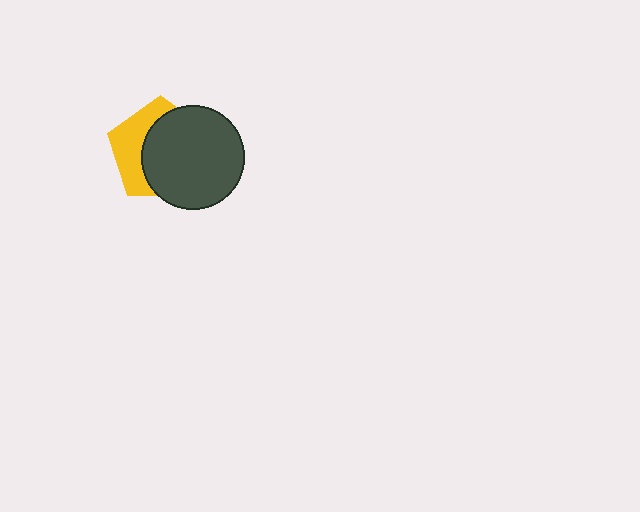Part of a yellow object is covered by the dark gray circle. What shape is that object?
It is a pentagon.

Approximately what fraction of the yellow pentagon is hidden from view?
Roughly 62% of the yellow pentagon is hidden behind the dark gray circle.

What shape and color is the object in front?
The object in front is a dark gray circle.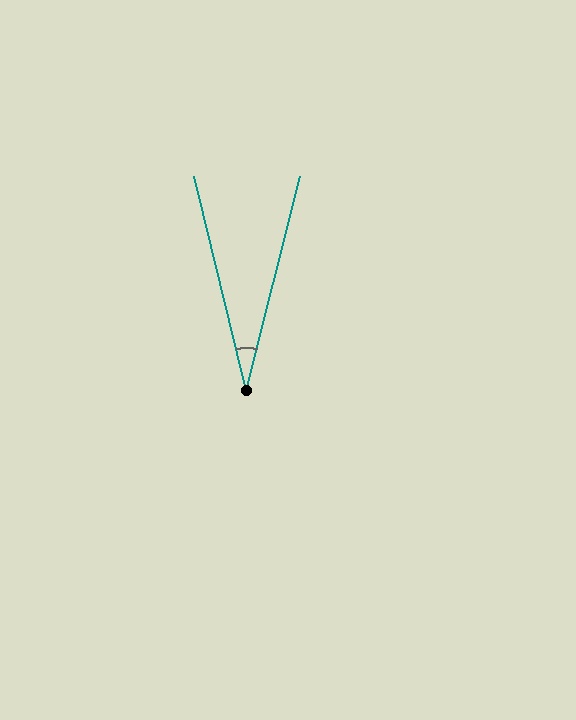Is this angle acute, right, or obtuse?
It is acute.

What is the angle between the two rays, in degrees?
Approximately 28 degrees.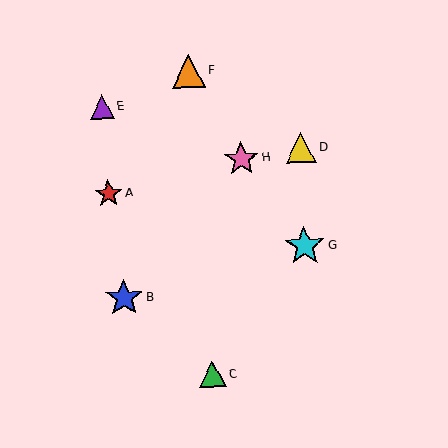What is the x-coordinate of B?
Object B is at x≈124.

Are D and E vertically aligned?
No, D is at x≈301 and E is at x≈102.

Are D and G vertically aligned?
Yes, both are at x≈301.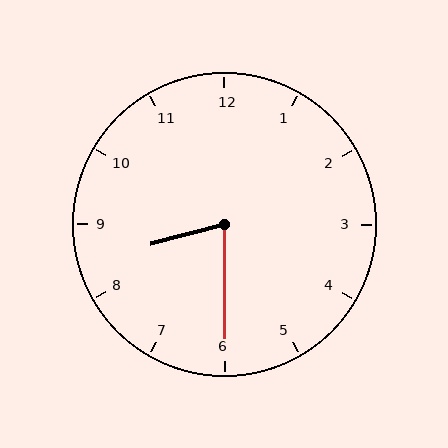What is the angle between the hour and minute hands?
Approximately 75 degrees.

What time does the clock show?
8:30.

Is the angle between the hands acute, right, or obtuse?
It is acute.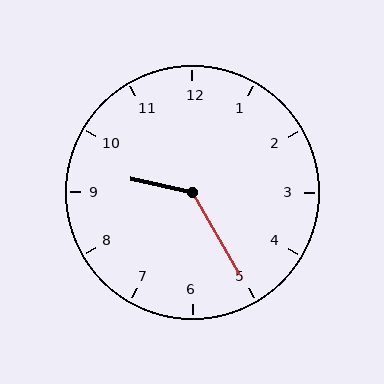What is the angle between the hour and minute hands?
Approximately 132 degrees.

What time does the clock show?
9:25.